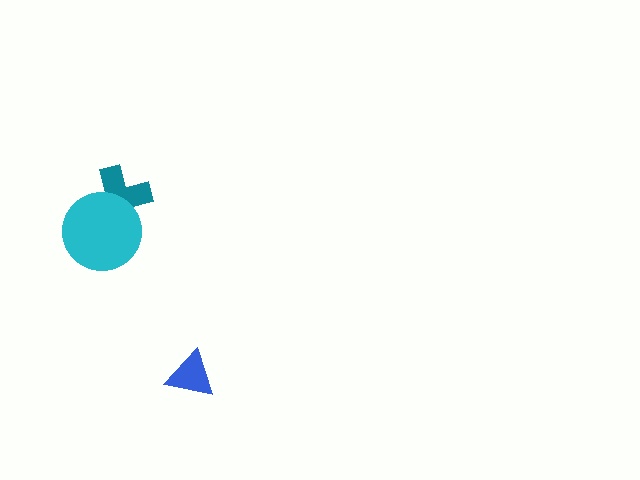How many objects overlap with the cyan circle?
1 object overlaps with the cyan circle.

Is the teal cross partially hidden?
Yes, it is partially covered by another shape.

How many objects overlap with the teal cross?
1 object overlaps with the teal cross.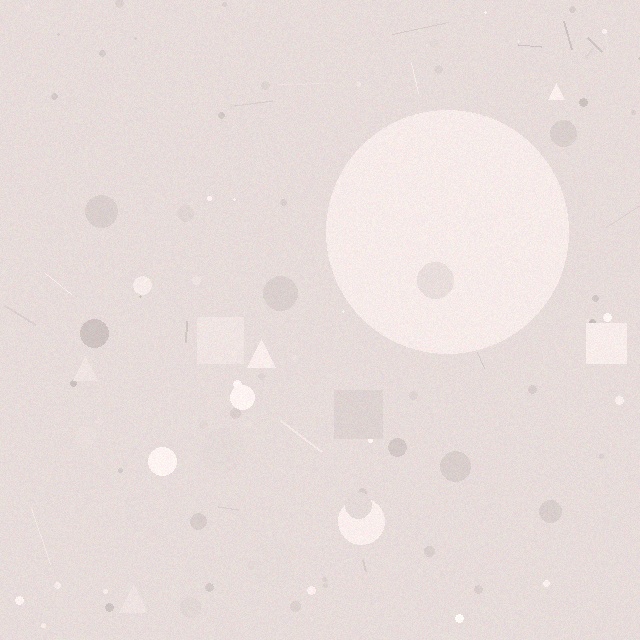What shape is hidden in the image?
A circle is hidden in the image.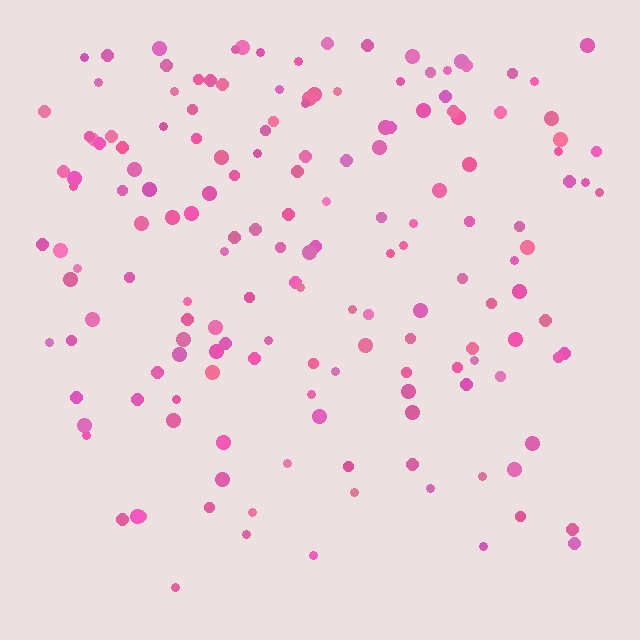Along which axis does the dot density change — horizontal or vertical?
Vertical.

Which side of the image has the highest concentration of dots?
The top.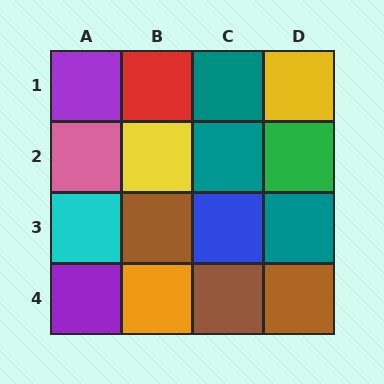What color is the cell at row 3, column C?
Blue.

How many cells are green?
1 cell is green.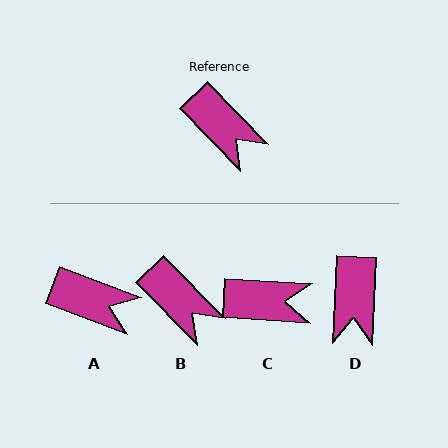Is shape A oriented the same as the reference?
No, it is off by about 25 degrees.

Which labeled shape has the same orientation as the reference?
B.